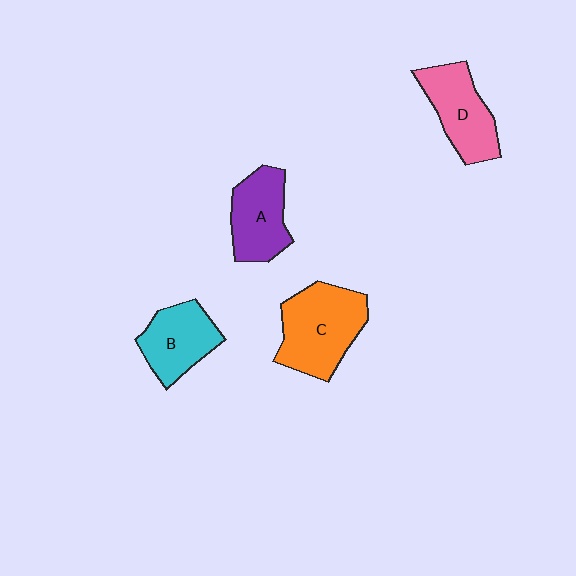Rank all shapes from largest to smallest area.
From largest to smallest: C (orange), D (pink), A (purple), B (cyan).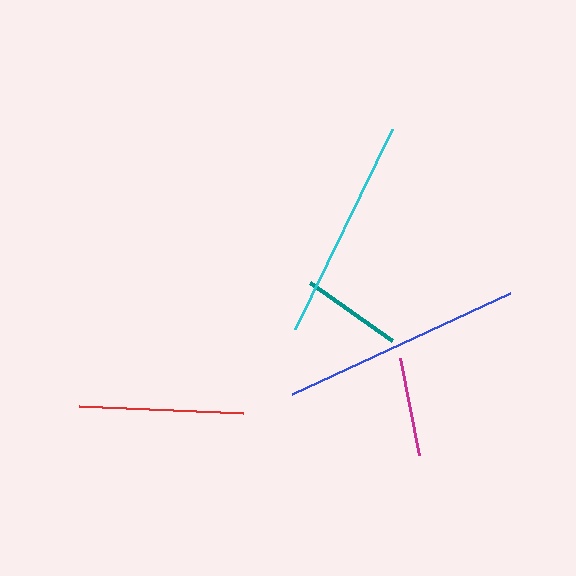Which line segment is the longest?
The blue line is the longest at approximately 240 pixels.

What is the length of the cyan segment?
The cyan segment is approximately 222 pixels long.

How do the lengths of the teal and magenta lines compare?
The teal and magenta lines are approximately the same length.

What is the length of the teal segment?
The teal segment is approximately 101 pixels long.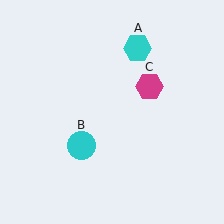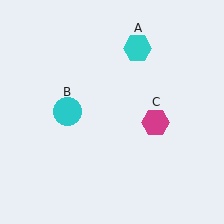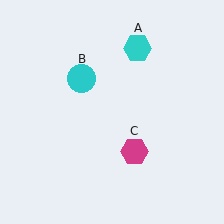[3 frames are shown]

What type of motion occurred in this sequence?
The cyan circle (object B), magenta hexagon (object C) rotated clockwise around the center of the scene.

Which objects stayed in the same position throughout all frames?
Cyan hexagon (object A) remained stationary.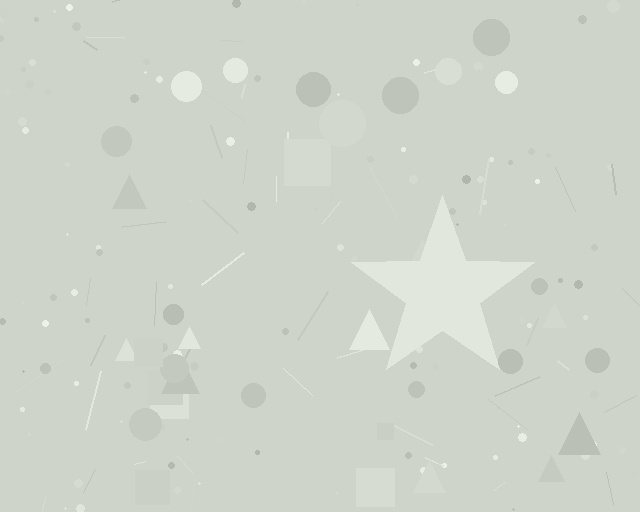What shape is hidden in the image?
A star is hidden in the image.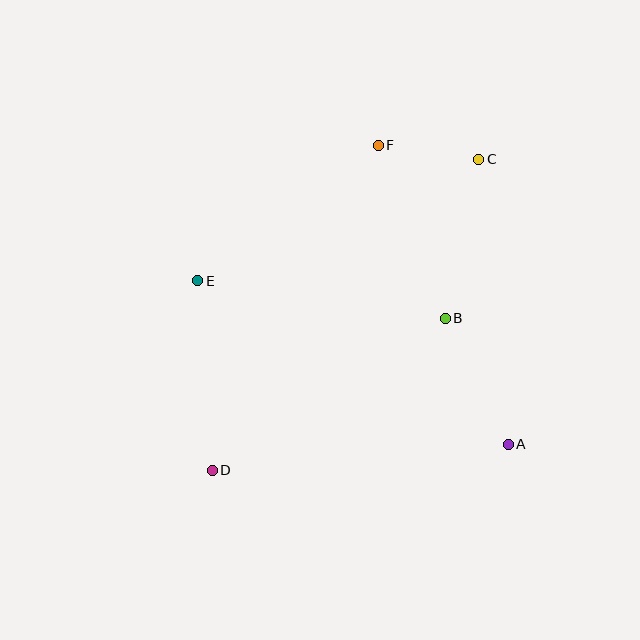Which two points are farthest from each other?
Points C and D are farthest from each other.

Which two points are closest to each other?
Points C and F are closest to each other.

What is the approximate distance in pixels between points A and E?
The distance between A and E is approximately 351 pixels.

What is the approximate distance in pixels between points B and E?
The distance between B and E is approximately 250 pixels.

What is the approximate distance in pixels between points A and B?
The distance between A and B is approximately 141 pixels.